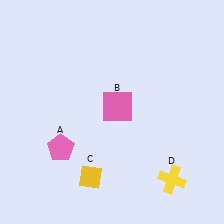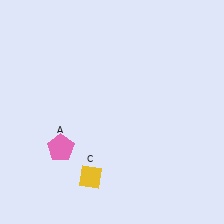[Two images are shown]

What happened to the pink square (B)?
The pink square (B) was removed in Image 2. It was in the top-right area of Image 1.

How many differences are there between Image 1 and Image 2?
There are 2 differences between the two images.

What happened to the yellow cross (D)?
The yellow cross (D) was removed in Image 2. It was in the bottom-right area of Image 1.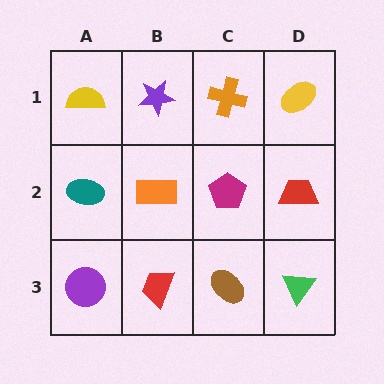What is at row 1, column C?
An orange cross.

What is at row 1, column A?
A yellow semicircle.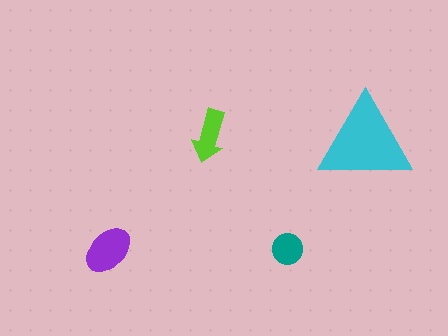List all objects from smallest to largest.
The teal circle, the lime arrow, the purple ellipse, the cyan triangle.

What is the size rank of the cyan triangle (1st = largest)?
1st.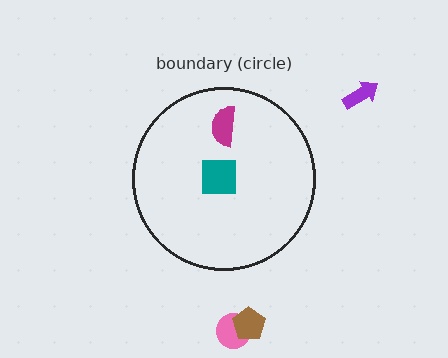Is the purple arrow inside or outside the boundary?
Outside.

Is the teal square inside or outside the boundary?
Inside.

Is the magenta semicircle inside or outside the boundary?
Inside.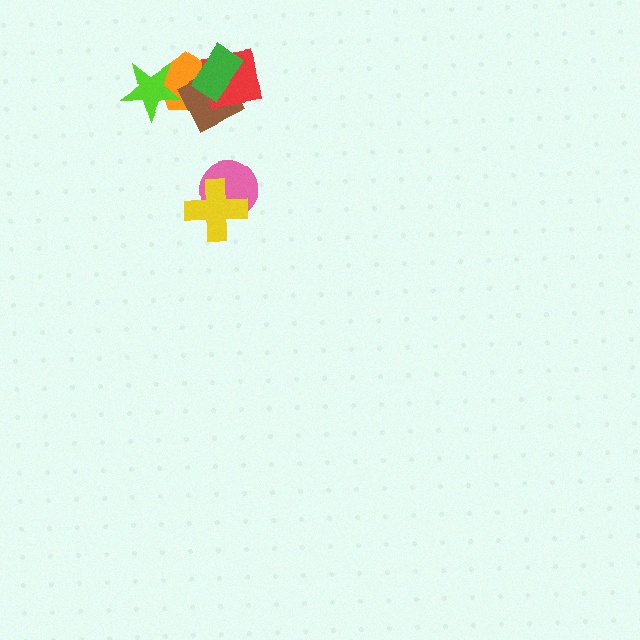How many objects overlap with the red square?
3 objects overlap with the red square.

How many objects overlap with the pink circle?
1 object overlaps with the pink circle.